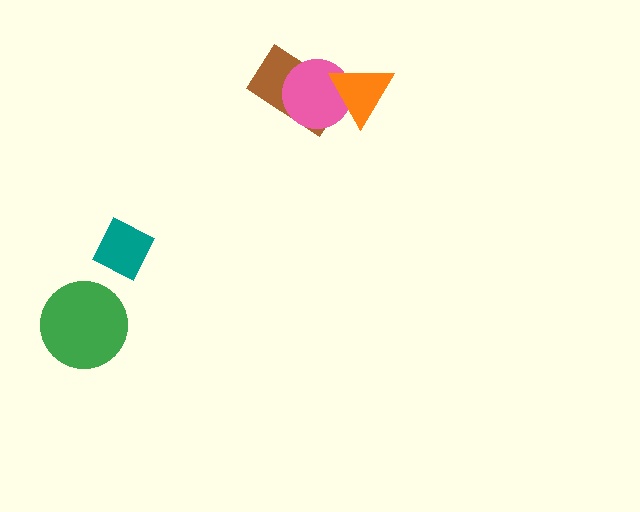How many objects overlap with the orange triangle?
2 objects overlap with the orange triangle.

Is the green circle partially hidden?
No, no other shape covers it.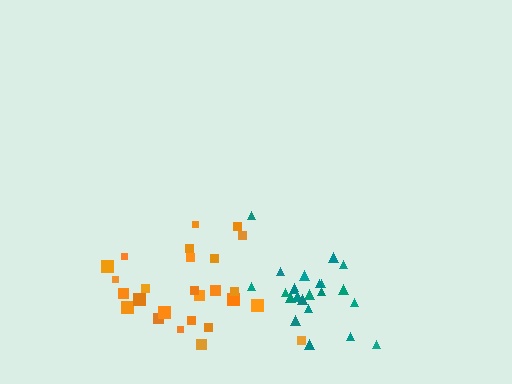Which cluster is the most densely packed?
Teal.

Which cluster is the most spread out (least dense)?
Orange.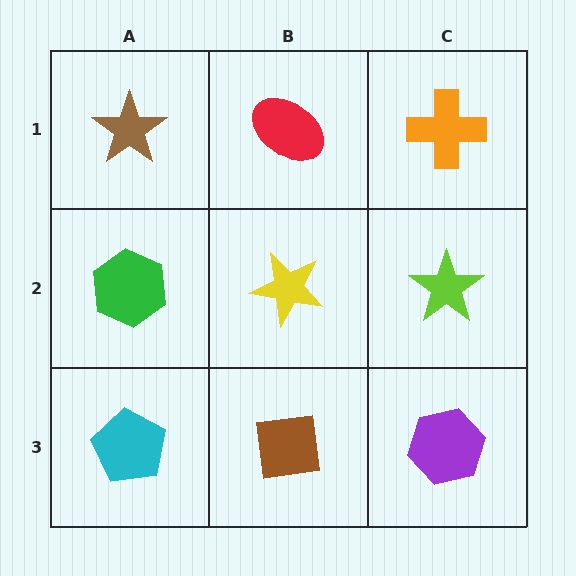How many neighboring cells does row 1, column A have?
2.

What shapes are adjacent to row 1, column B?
A yellow star (row 2, column B), a brown star (row 1, column A), an orange cross (row 1, column C).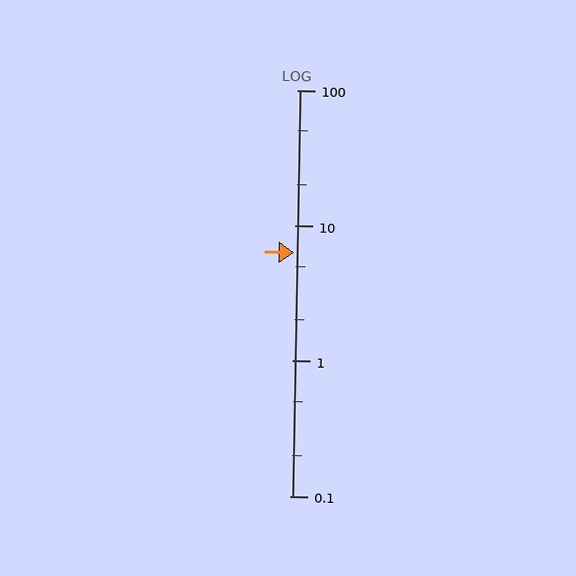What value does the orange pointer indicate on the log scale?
The pointer indicates approximately 6.3.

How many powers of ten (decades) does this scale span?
The scale spans 3 decades, from 0.1 to 100.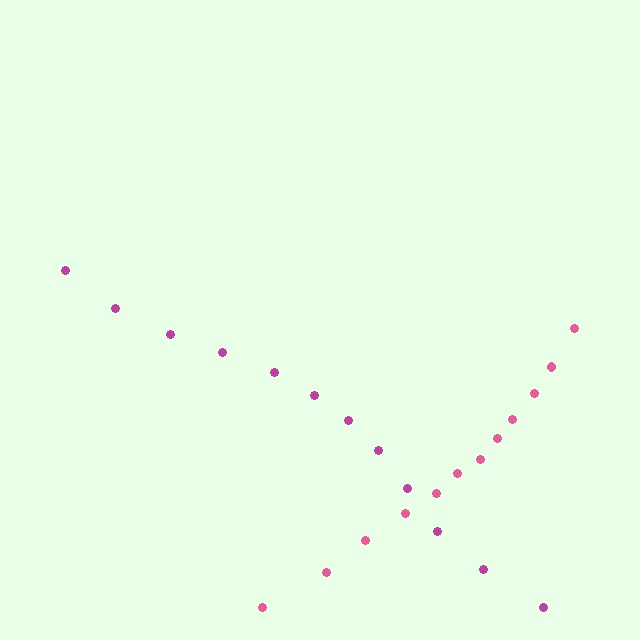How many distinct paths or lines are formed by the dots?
There are 2 distinct paths.